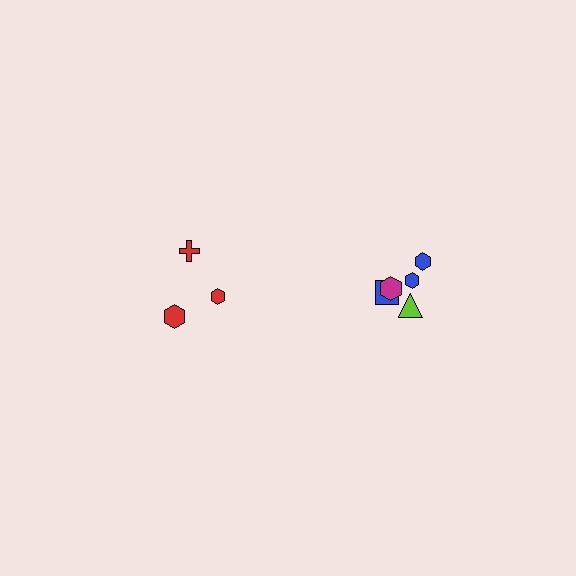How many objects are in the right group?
There are 5 objects.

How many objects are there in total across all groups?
There are 8 objects.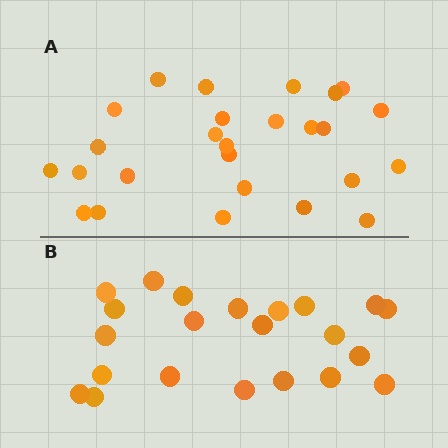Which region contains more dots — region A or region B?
Region A (the top region) has more dots.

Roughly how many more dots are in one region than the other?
Region A has about 4 more dots than region B.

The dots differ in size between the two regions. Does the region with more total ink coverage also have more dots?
No. Region B has more total ink coverage because its dots are larger, but region A actually contains more individual dots. Total area can be misleading — the number of items is what matters here.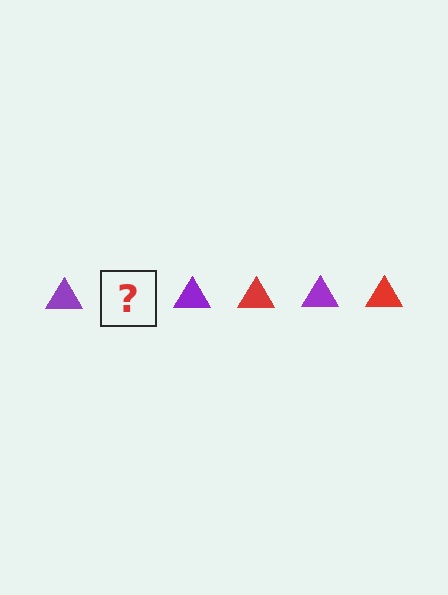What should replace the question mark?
The question mark should be replaced with a red triangle.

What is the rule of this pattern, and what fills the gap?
The rule is that the pattern cycles through purple, red triangles. The gap should be filled with a red triangle.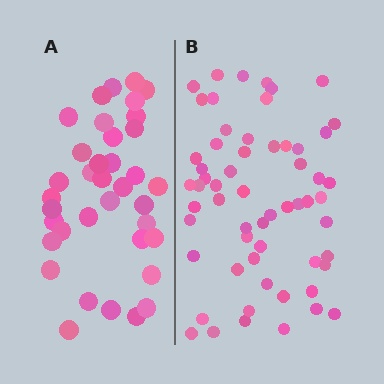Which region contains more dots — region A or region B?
Region B (the right region) has more dots.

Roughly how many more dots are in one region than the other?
Region B has approximately 20 more dots than region A.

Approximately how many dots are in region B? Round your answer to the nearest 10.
About 60 dots. (The exact count is 59, which rounds to 60.)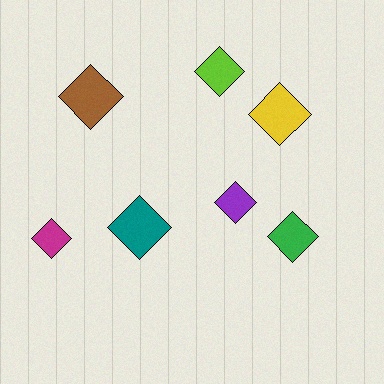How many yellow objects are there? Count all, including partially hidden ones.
There is 1 yellow object.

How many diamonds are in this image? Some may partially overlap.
There are 7 diamonds.